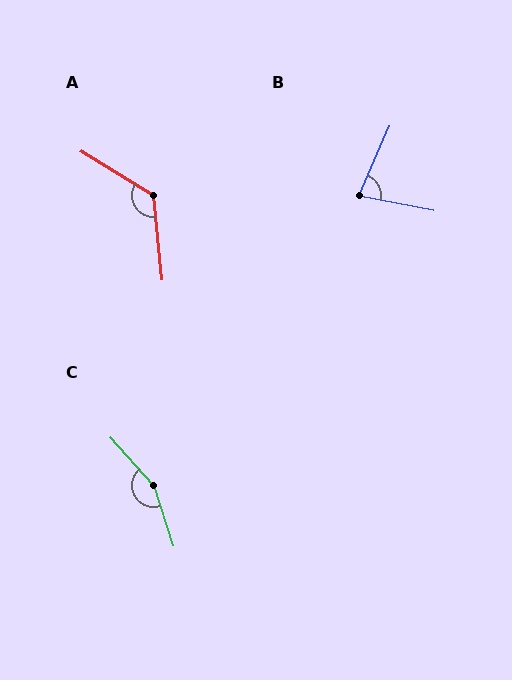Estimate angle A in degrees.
Approximately 127 degrees.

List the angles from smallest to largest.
B (77°), A (127°), C (156°).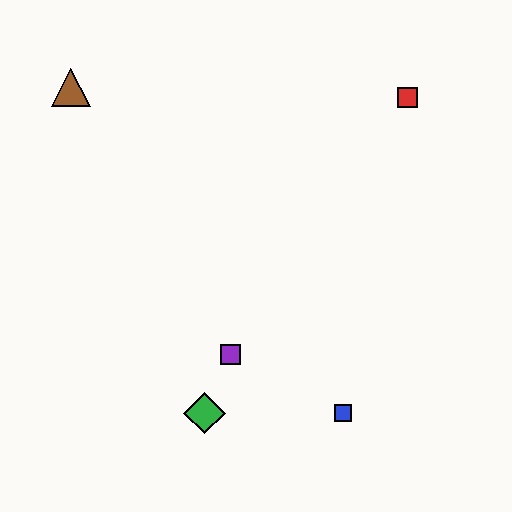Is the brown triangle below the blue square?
No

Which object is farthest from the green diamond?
The red square is farthest from the green diamond.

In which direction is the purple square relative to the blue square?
The purple square is to the left of the blue square.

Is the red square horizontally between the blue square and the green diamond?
No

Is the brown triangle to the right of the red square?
No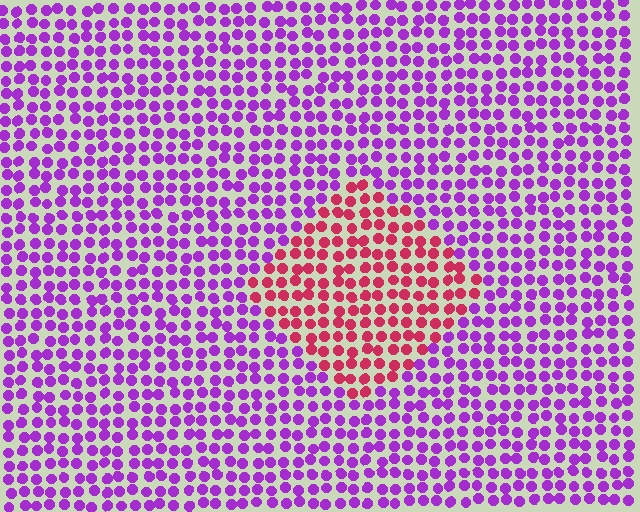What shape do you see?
I see a diamond.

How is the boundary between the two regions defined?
The boundary is defined purely by a slight shift in hue (about 58 degrees). Spacing, size, and orientation are identical on both sides.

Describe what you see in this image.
The image is filled with small purple elements in a uniform arrangement. A diamond-shaped region is visible where the elements are tinted to a slightly different hue, forming a subtle color boundary.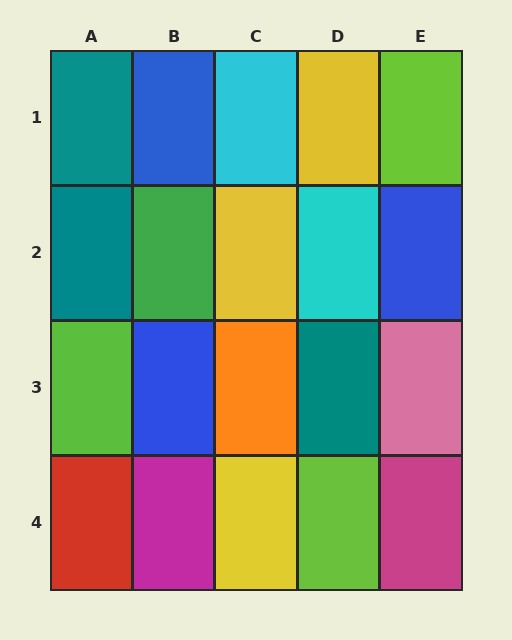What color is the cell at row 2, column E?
Blue.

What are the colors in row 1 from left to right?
Teal, blue, cyan, yellow, lime.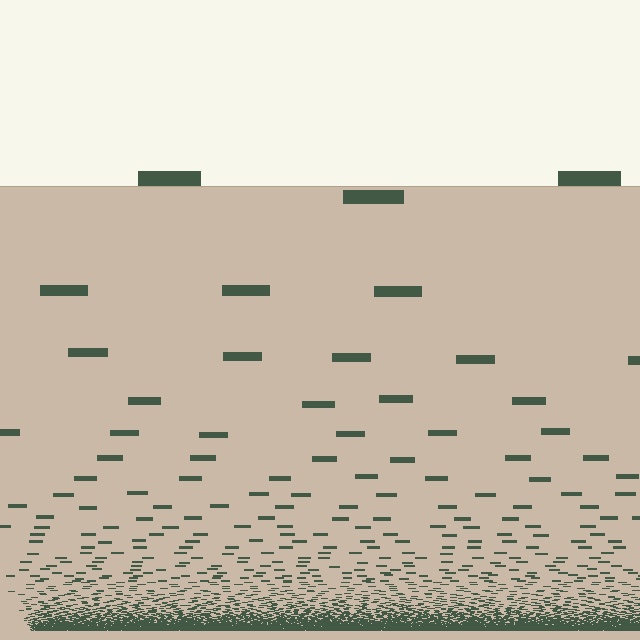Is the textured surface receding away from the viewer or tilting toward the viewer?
The surface appears to tilt toward the viewer. Texture elements get larger and sparser toward the top.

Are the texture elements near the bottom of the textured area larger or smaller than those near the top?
Smaller. The gradient is inverted — elements near the bottom are smaller and denser.